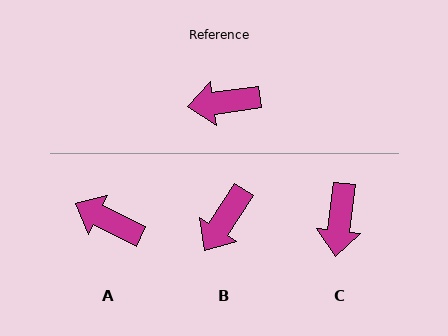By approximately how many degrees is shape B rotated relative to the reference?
Approximately 49 degrees counter-clockwise.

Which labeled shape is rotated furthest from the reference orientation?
C, about 76 degrees away.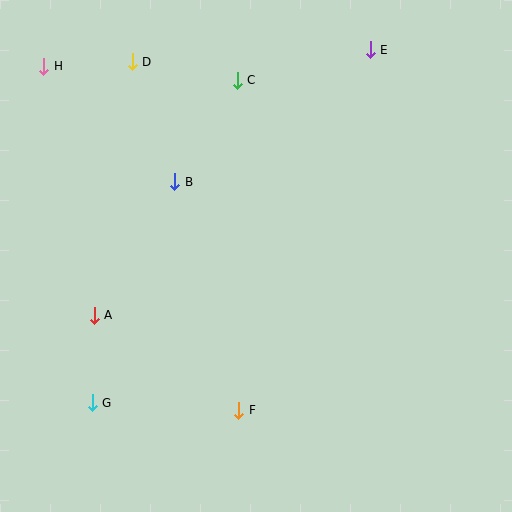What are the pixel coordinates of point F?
Point F is at (239, 410).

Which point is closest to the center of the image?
Point B at (175, 182) is closest to the center.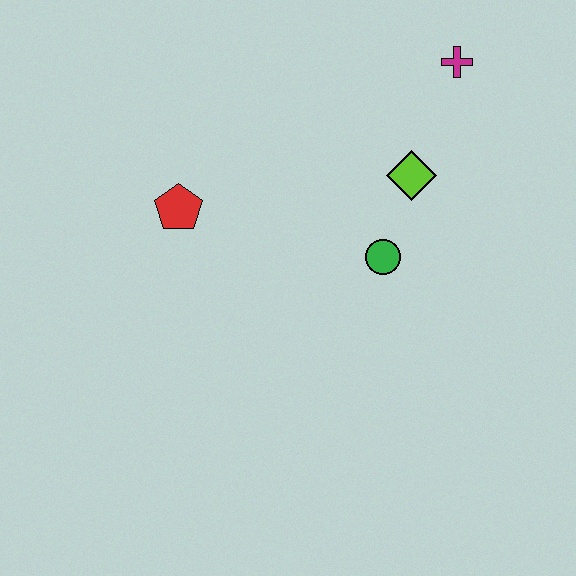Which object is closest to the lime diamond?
The green circle is closest to the lime diamond.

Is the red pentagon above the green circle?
Yes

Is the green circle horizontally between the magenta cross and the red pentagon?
Yes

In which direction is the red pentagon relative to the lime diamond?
The red pentagon is to the left of the lime diamond.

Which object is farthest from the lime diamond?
The red pentagon is farthest from the lime diamond.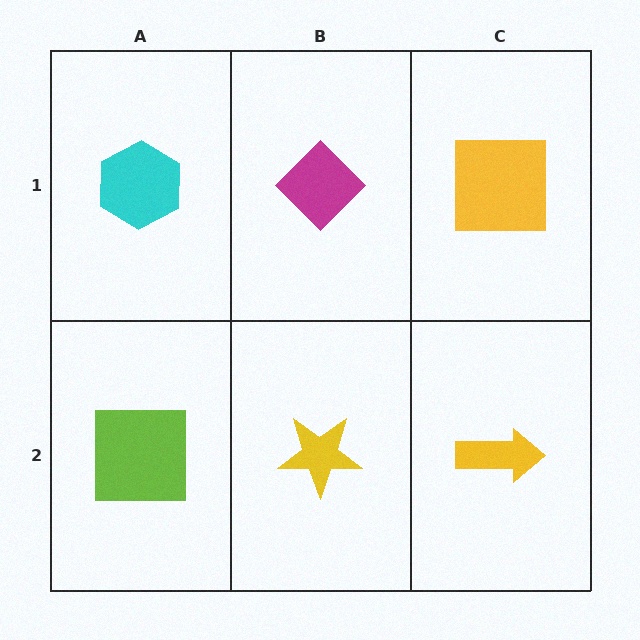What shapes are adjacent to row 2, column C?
A yellow square (row 1, column C), a yellow star (row 2, column B).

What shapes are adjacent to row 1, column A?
A lime square (row 2, column A), a magenta diamond (row 1, column B).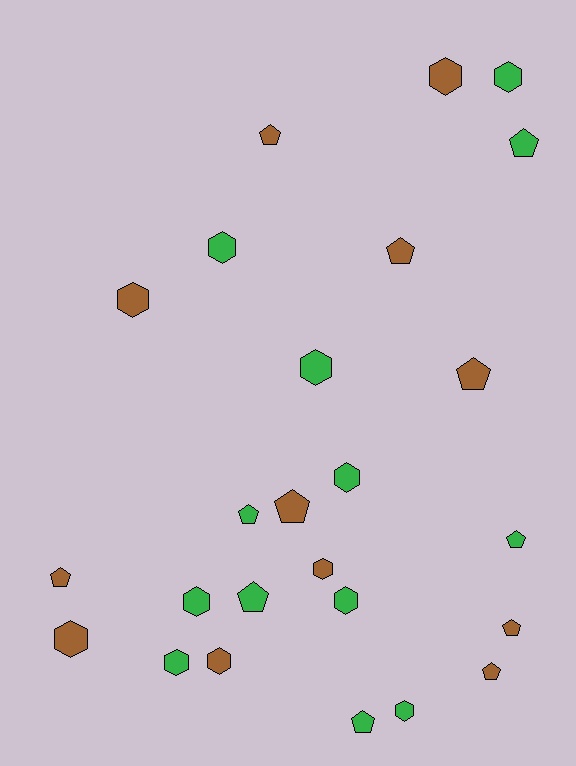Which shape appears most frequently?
Hexagon, with 13 objects.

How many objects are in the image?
There are 25 objects.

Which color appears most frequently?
Green, with 13 objects.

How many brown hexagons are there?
There are 5 brown hexagons.